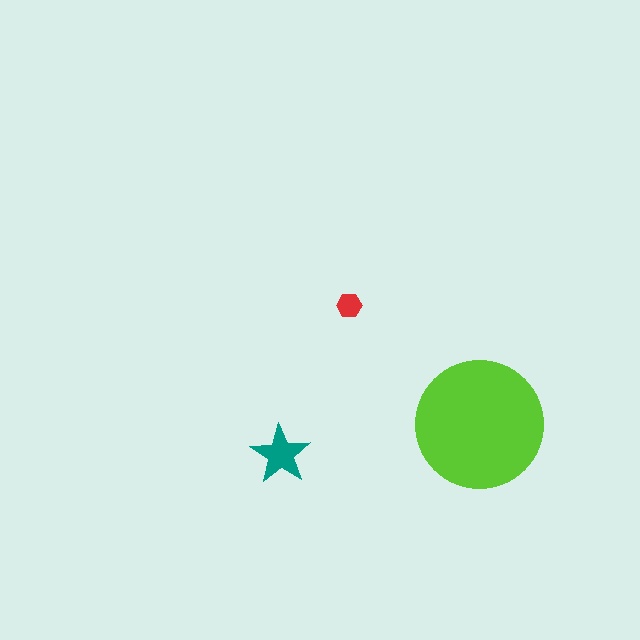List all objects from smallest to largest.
The red hexagon, the teal star, the lime circle.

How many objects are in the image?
There are 3 objects in the image.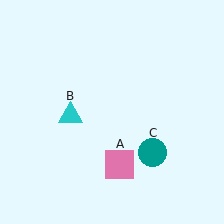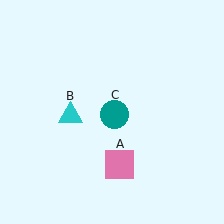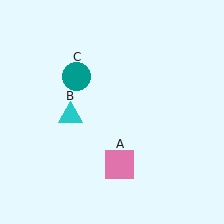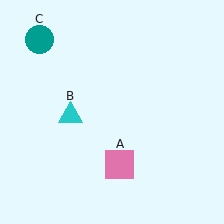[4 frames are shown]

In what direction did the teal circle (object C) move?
The teal circle (object C) moved up and to the left.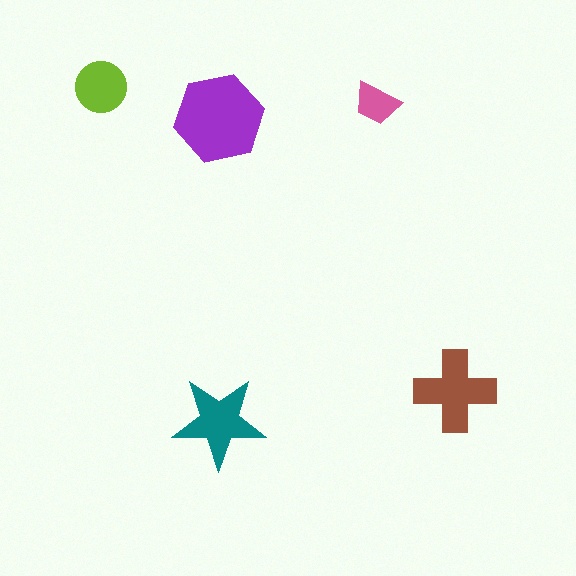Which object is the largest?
The purple hexagon.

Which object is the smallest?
The pink trapezoid.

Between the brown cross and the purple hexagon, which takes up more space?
The purple hexagon.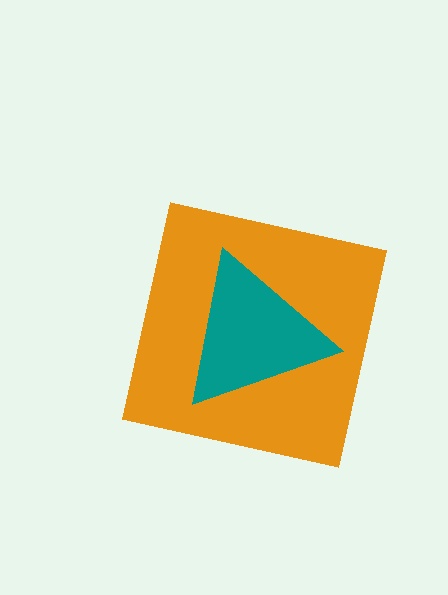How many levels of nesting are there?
2.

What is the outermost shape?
The orange square.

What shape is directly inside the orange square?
The teal triangle.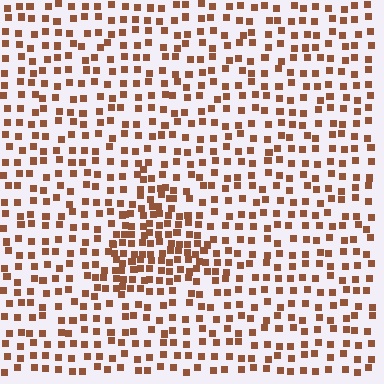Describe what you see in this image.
The image contains small brown elements arranged at two different densities. A triangle-shaped region is visible where the elements are more densely packed than the surrounding area.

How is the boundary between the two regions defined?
The boundary is defined by a change in element density (approximately 2.0x ratio). All elements are the same color, size, and shape.